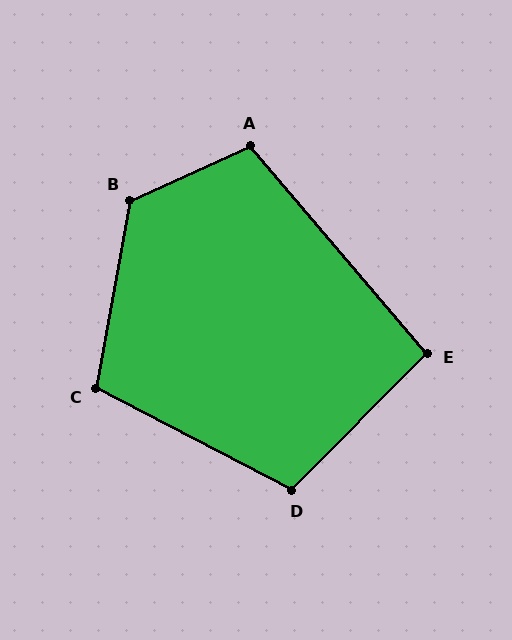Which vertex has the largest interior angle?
B, at approximately 124 degrees.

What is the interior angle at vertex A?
Approximately 106 degrees (obtuse).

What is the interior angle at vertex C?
Approximately 107 degrees (obtuse).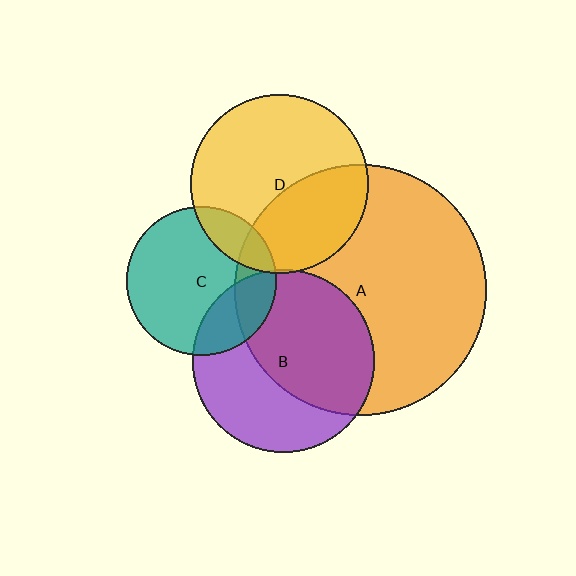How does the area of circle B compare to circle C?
Approximately 1.5 times.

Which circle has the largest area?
Circle A (orange).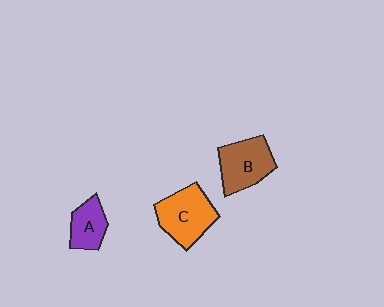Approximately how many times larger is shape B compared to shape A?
Approximately 1.5 times.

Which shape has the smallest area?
Shape A (purple).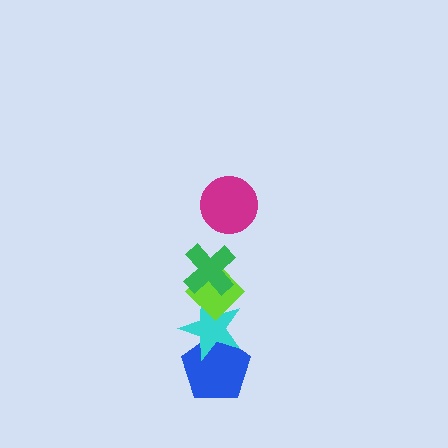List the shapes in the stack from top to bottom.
From top to bottom: the magenta circle, the green cross, the lime diamond, the cyan star, the blue pentagon.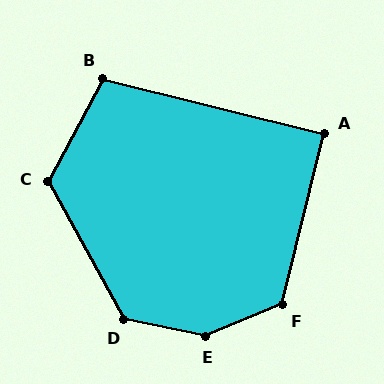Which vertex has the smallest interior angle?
A, at approximately 90 degrees.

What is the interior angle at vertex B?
Approximately 104 degrees (obtuse).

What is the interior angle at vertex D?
Approximately 130 degrees (obtuse).